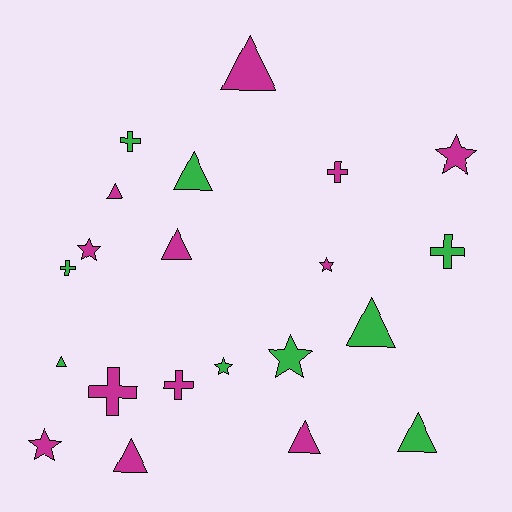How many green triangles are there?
There are 4 green triangles.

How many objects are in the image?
There are 21 objects.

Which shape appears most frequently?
Triangle, with 9 objects.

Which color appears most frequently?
Magenta, with 12 objects.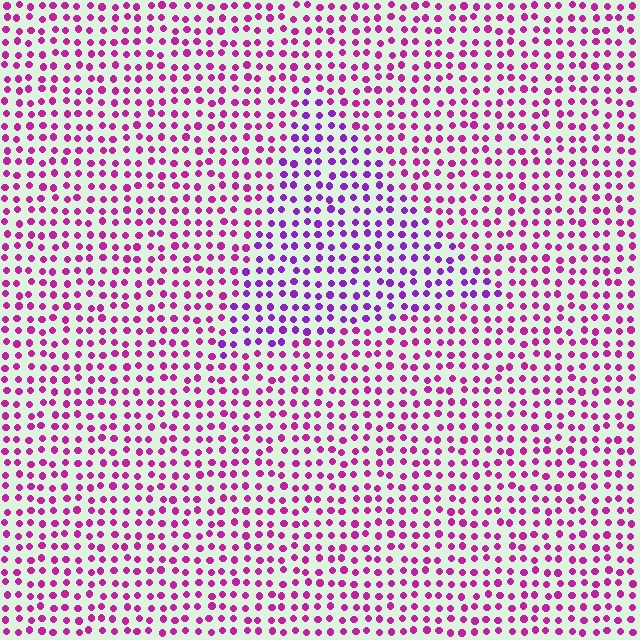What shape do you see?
I see a triangle.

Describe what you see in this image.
The image is filled with small magenta elements in a uniform arrangement. A triangle-shaped region is visible where the elements are tinted to a slightly different hue, forming a subtle color boundary.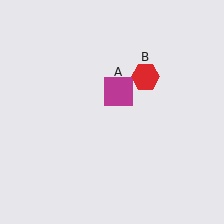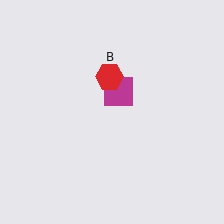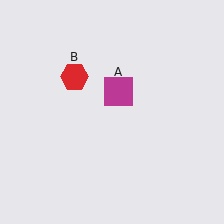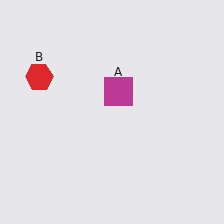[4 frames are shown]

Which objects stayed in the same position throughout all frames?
Magenta square (object A) remained stationary.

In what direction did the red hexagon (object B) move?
The red hexagon (object B) moved left.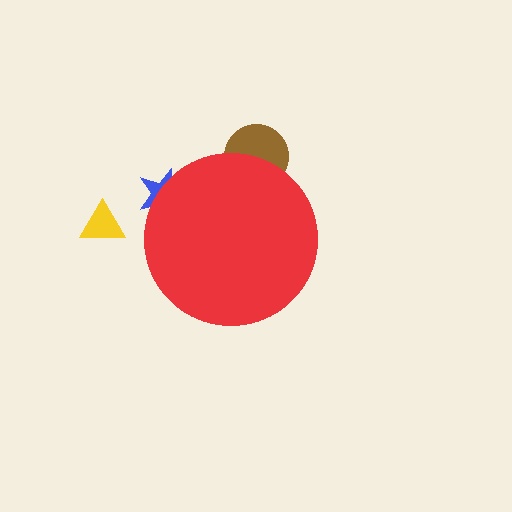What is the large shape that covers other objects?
A red circle.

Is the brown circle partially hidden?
Yes, the brown circle is partially hidden behind the red circle.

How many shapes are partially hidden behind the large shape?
2 shapes are partially hidden.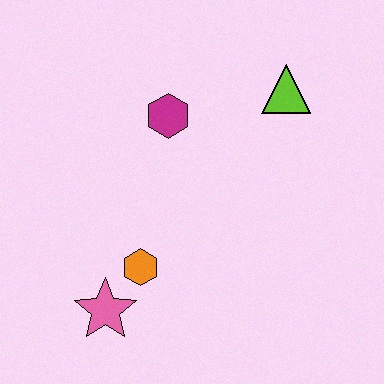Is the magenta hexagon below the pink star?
No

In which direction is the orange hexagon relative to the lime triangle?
The orange hexagon is below the lime triangle.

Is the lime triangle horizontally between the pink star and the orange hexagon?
No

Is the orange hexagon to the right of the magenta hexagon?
No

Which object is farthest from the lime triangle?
The pink star is farthest from the lime triangle.